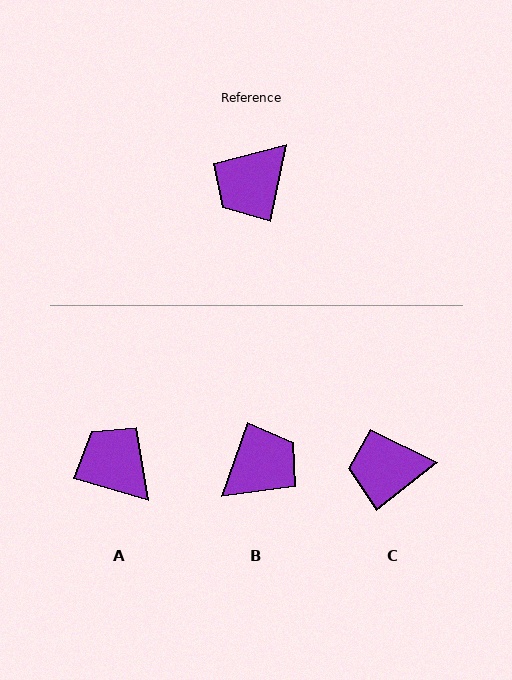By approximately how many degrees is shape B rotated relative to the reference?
Approximately 172 degrees counter-clockwise.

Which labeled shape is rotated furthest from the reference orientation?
B, about 172 degrees away.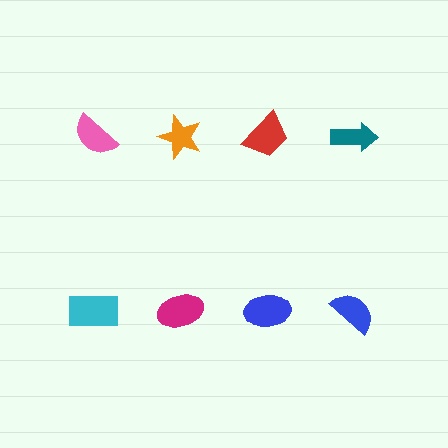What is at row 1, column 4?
A teal arrow.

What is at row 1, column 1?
A pink semicircle.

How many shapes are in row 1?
4 shapes.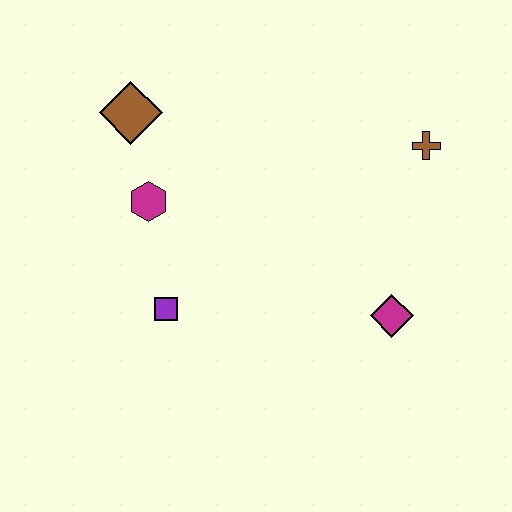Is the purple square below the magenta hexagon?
Yes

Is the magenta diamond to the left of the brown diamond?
No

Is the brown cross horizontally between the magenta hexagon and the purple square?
No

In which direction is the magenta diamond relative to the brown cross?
The magenta diamond is below the brown cross.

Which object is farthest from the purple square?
The brown cross is farthest from the purple square.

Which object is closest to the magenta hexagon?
The brown diamond is closest to the magenta hexagon.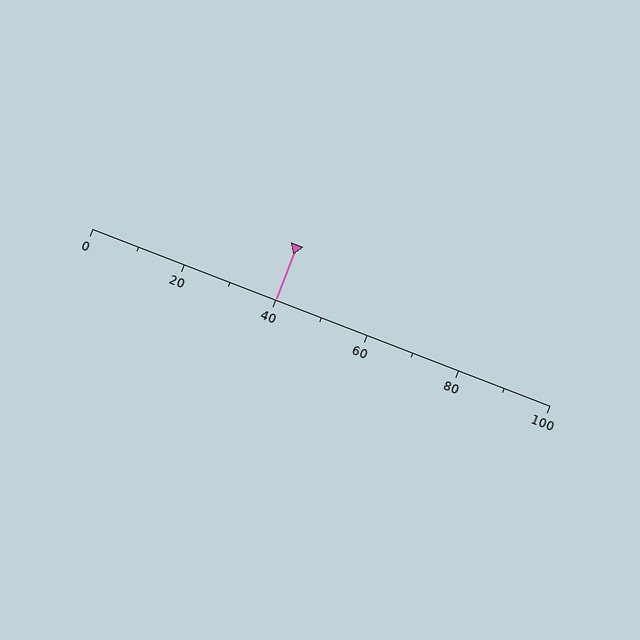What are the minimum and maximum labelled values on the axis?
The axis runs from 0 to 100.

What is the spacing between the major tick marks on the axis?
The major ticks are spaced 20 apart.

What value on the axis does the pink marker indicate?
The marker indicates approximately 40.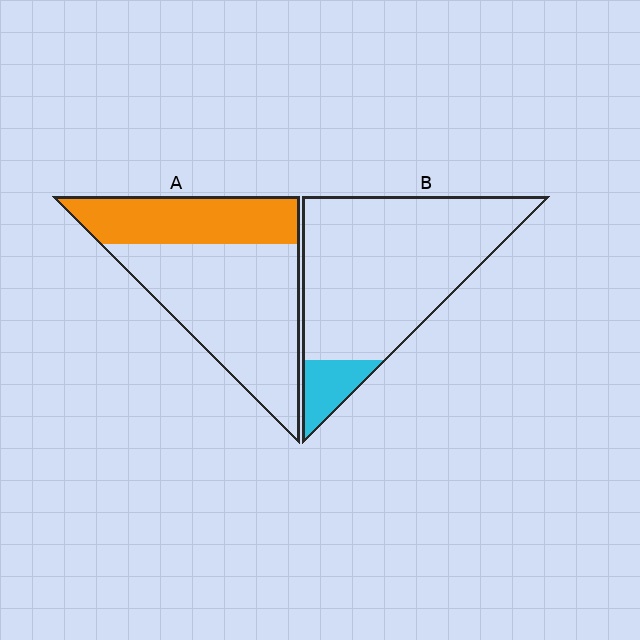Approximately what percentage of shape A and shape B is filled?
A is approximately 35% and B is approximately 10%.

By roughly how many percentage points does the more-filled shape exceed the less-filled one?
By roughly 25 percentage points (A over B).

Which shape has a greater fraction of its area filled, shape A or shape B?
Shape A.